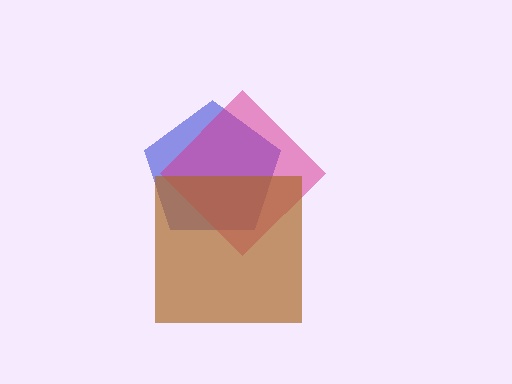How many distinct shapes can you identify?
There are 3 distinct shapes: a blue pentagon, a magenta diamond, a brown square.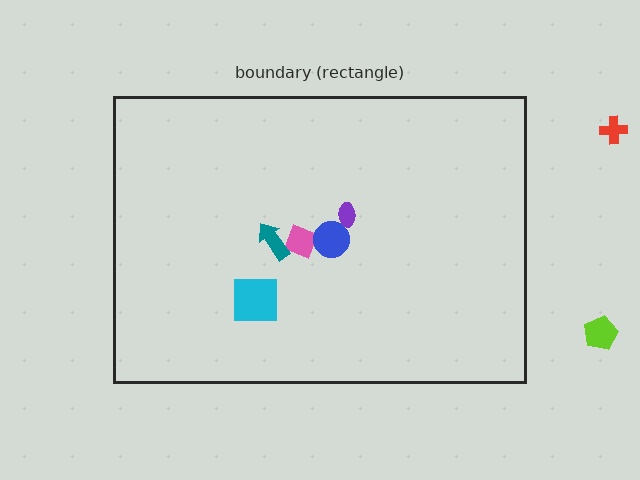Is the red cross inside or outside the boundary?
Outside.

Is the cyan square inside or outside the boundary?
Inside.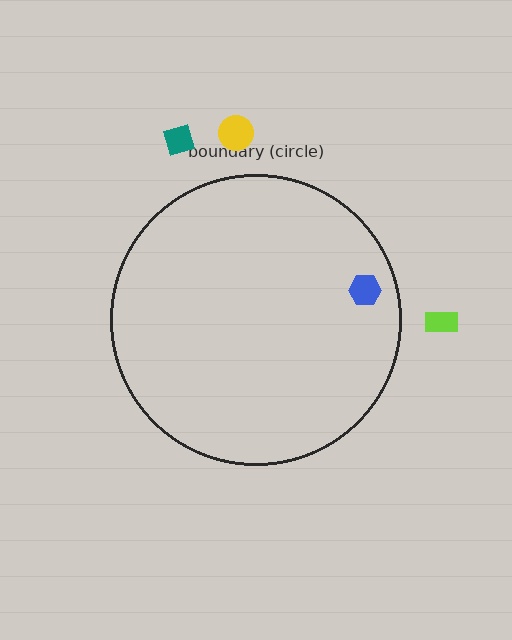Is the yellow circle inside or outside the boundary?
Outside.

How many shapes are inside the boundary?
1 inside, 3 outside.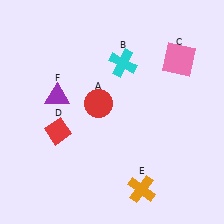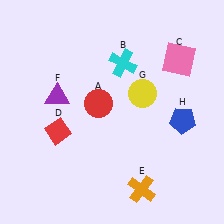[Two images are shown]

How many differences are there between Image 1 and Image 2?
There are 2 differences between the two images.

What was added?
A yellow circle (G), a blue pentagon (H) were added in Image 2.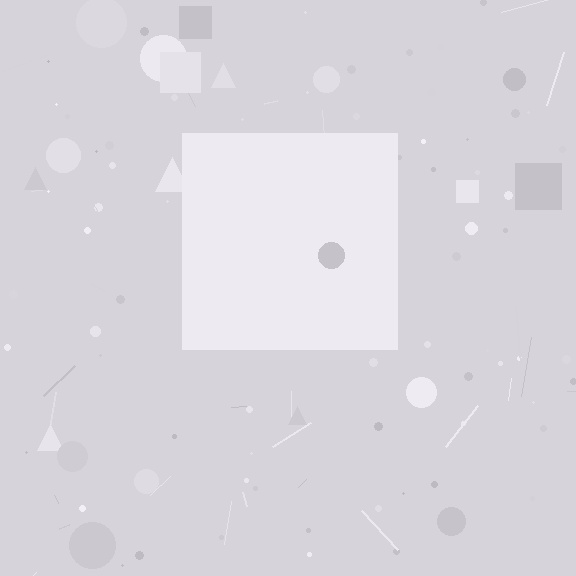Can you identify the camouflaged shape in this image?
The camouflaged shape is a square.